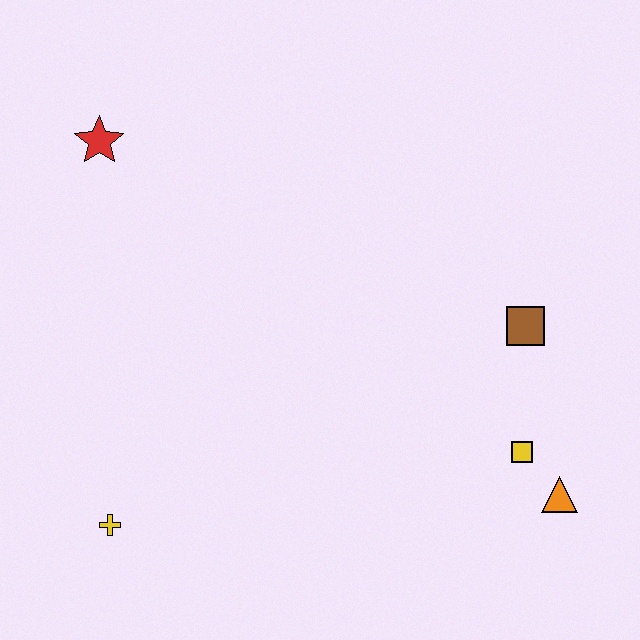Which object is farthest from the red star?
The orange triangle is farthest from the red star.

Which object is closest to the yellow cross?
The red star is closest to the yellow cross.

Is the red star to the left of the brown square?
Yes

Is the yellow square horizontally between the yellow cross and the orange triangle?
Yes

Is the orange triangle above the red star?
No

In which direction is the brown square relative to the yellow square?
The brown square is above the yellow square.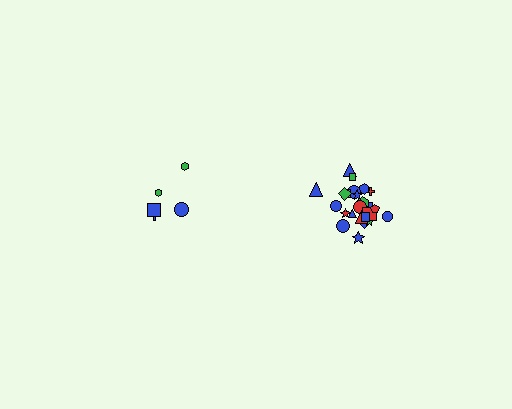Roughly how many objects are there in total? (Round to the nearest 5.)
Roughly 30 objects in total.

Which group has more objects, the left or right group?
The right group.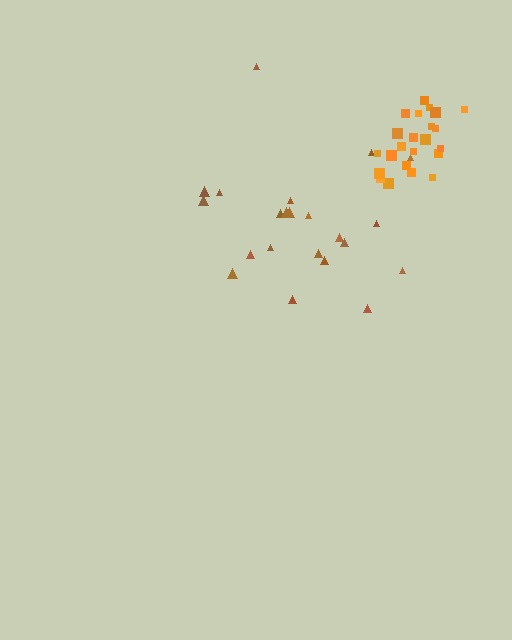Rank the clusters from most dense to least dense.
orange, brown.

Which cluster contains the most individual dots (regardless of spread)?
Orange (23).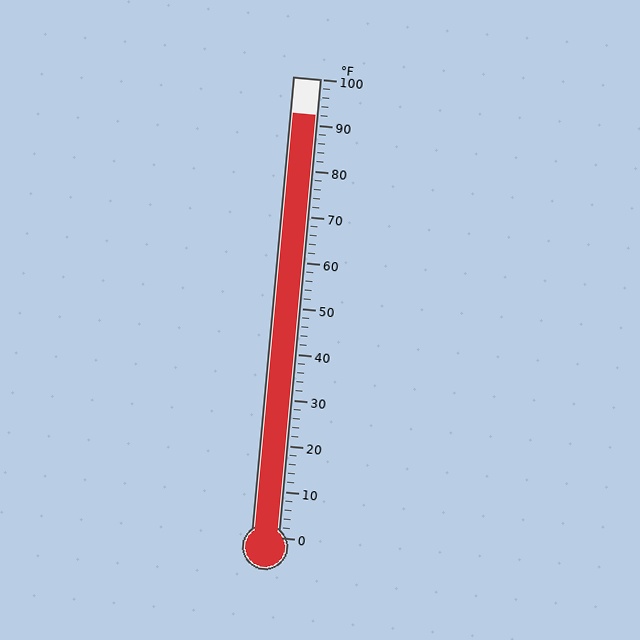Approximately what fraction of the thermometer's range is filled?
The thermometer is filled to approximately 90% of its range.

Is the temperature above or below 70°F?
The temperature is above 70°F.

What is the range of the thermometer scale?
The thermometer scale ranges from 0°F to 100°F.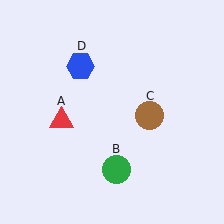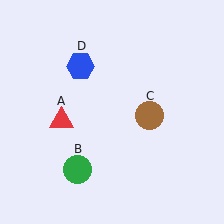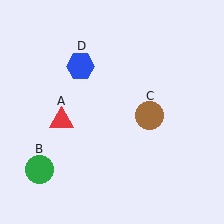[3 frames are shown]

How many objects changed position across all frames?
1 object changed position: green circle (object B).